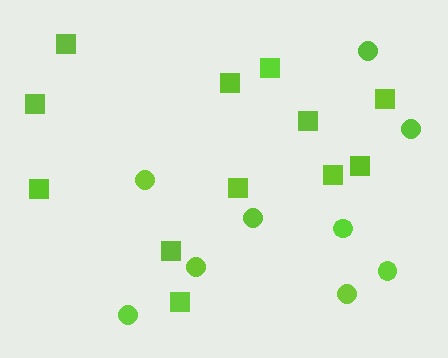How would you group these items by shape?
There are 2 groups: one group of squares (12) and one group of circles (9).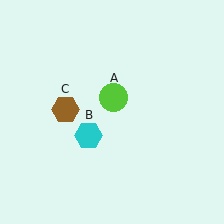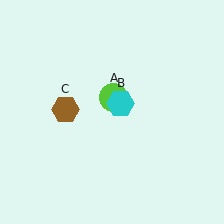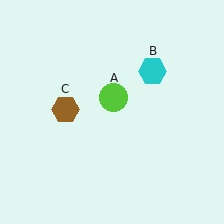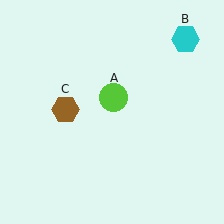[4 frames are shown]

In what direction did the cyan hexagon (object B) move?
The cyan hexagon (object B) moved up and to the right.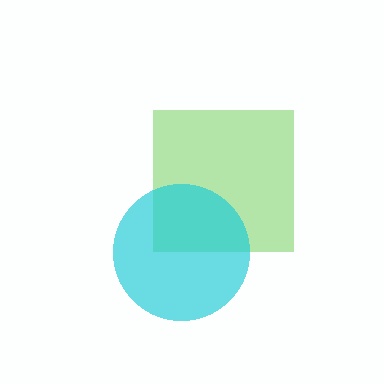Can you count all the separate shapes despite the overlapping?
Yes, there are 2 separate shapes.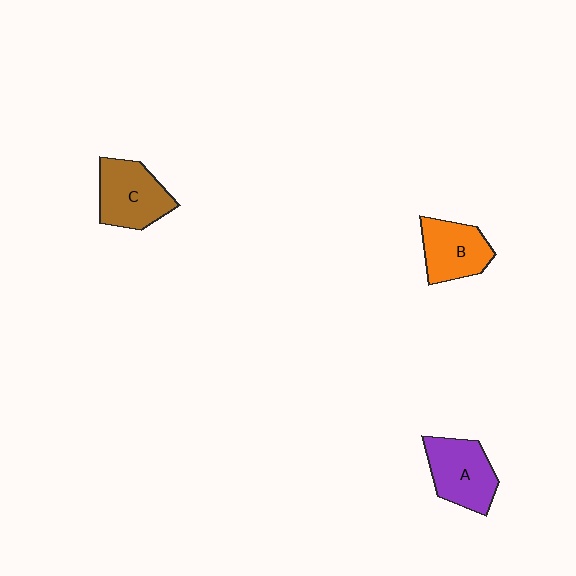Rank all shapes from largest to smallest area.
From largest to smallest: C (brown), A (purple), B (orange).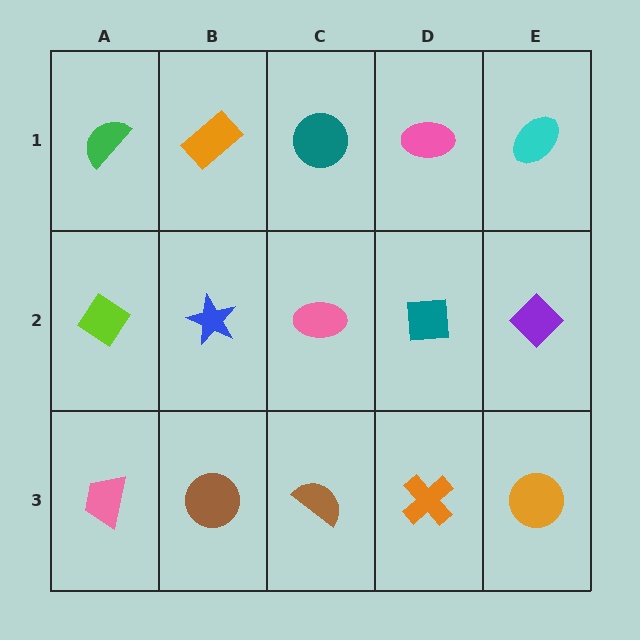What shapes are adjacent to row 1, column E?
A purple diamond (row 2, column E), a pink ellipse (row 1, column D).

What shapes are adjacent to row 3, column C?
A pink ellipse (row 2, column C), a brown circle (row 3, column B), an orange cross (row 3, column D).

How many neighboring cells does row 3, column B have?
3.